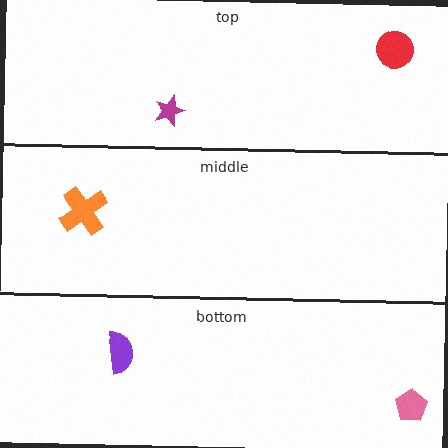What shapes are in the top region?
The red circle, the magenta star.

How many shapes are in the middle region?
1.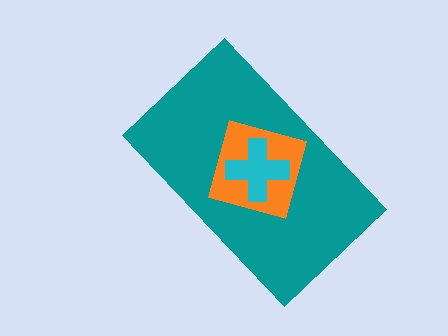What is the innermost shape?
The cyan cross.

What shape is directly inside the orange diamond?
The cyan cross.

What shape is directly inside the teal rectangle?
The orange diamond.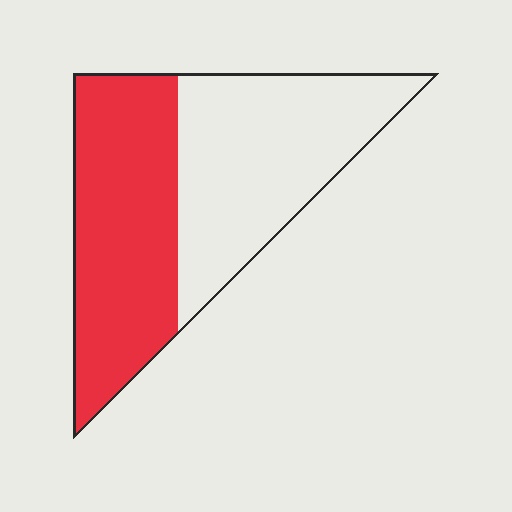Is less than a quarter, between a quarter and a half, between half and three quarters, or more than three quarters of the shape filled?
Between a quarter and a half.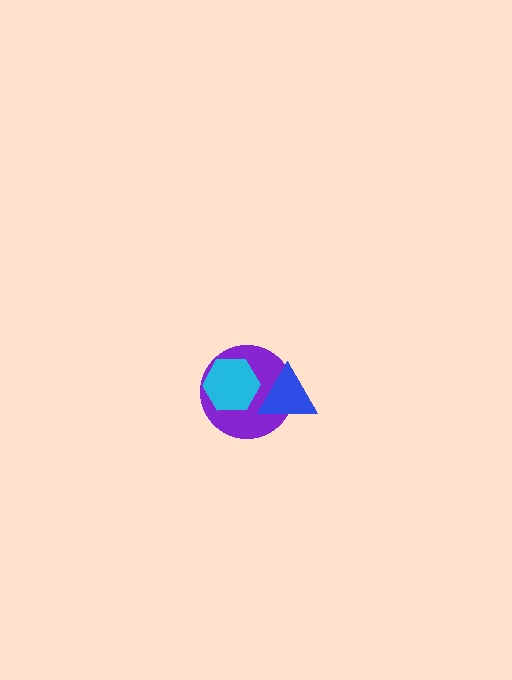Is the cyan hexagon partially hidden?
Yes, it is partially covered by another shape.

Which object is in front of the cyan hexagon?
The blue triangle is in front of the cyan hexagon.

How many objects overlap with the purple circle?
2 objects overlap with the purple circle.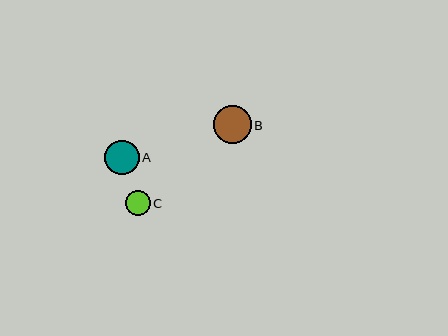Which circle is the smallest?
Circle C is the smallest with a size of approximately 25 pixels.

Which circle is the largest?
Circle B is the largest with a size of approximately 38 pixels.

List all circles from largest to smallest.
From largest to smallest: B, A, C.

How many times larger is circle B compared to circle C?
Circle B is approximately 1.5 times the size of circle C.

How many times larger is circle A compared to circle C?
Circle A is approximately 1.4 times the size of circle C.